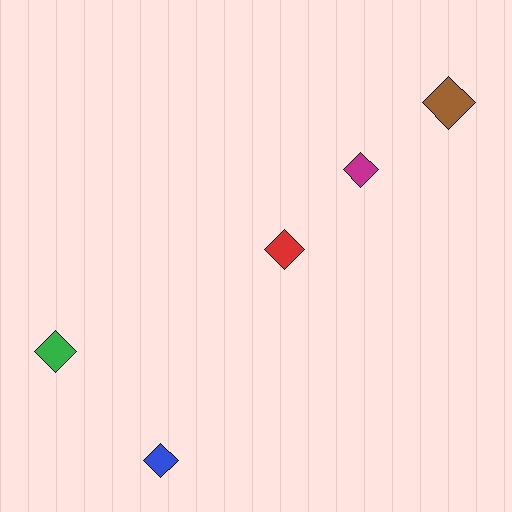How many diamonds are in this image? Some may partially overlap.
There are 5 diamonds.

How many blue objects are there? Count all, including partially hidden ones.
There is 1 blue object.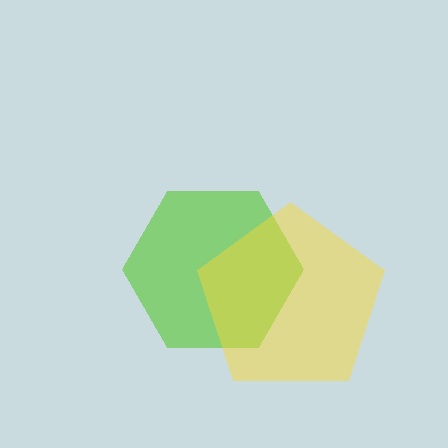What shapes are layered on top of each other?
The layered shapes are: a lime hexagon, a yellow pentagon.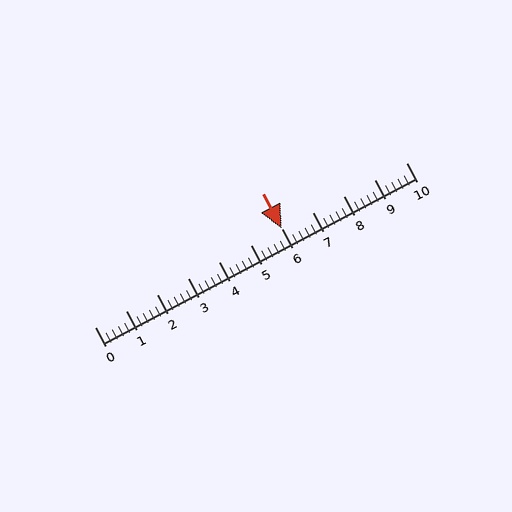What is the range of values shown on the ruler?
The ruler shows values from 0 to 10.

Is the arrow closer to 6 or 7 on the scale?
The arrow is closer to 6.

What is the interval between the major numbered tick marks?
The major tick marks are spaced 1 units apart.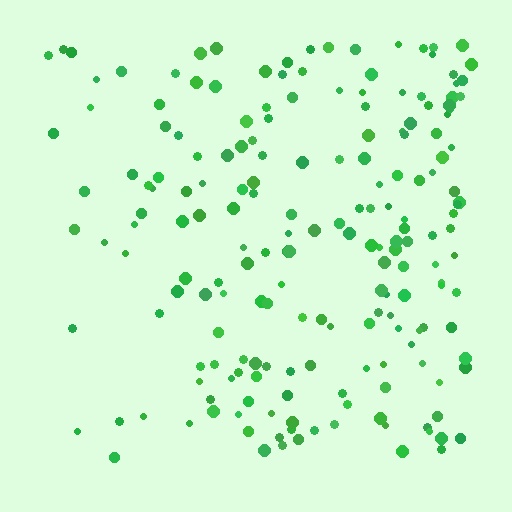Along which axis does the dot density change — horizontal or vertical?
Horizontal.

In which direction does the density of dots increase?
From left to right, with the right side densest.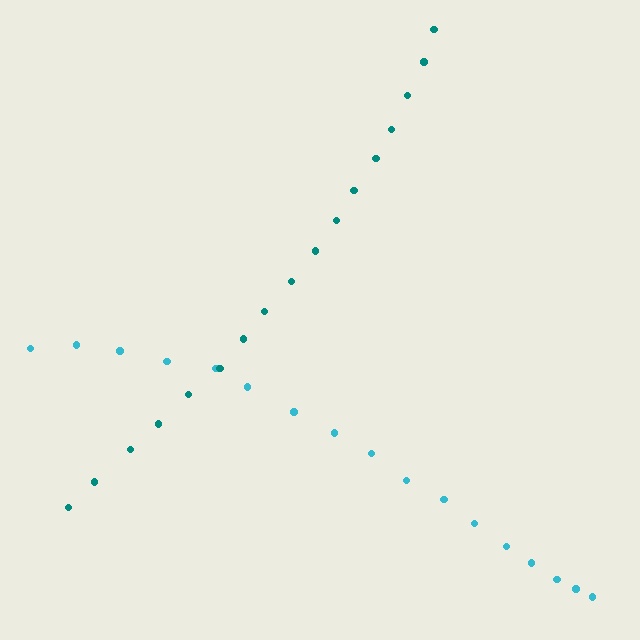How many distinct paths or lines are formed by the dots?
There are 2 distinct paths.